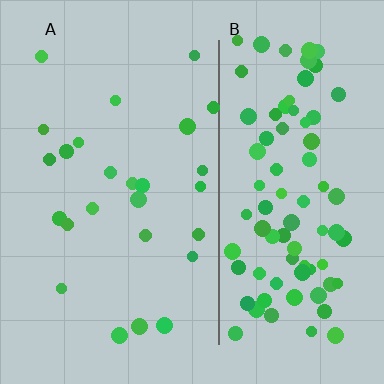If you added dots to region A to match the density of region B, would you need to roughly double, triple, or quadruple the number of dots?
Approximately triple.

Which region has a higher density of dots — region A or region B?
B (the right).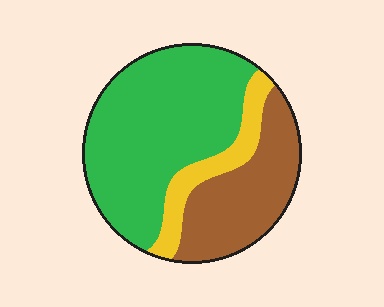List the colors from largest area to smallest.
From largest to smallest: green, brown, yellow.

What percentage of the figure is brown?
Brown takes up about one third (1/3) of the figure.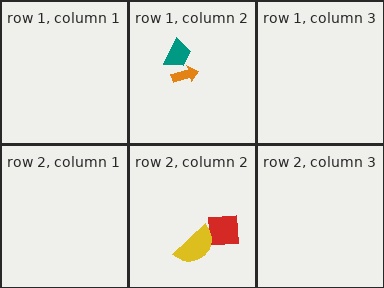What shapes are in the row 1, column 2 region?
The orange arrow, the teal trapezoid.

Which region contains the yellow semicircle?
The row 2, column 2 region.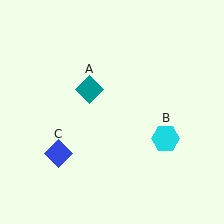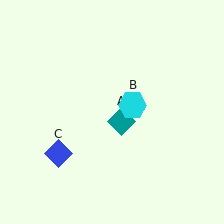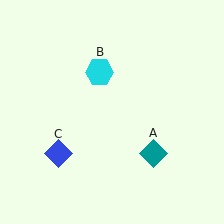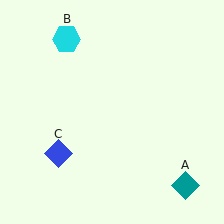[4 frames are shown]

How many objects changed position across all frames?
2 objects changed position: teal diamond (object A), cyan hexagon (object B).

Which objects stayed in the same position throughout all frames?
Blue diamond (object C) remained stationary.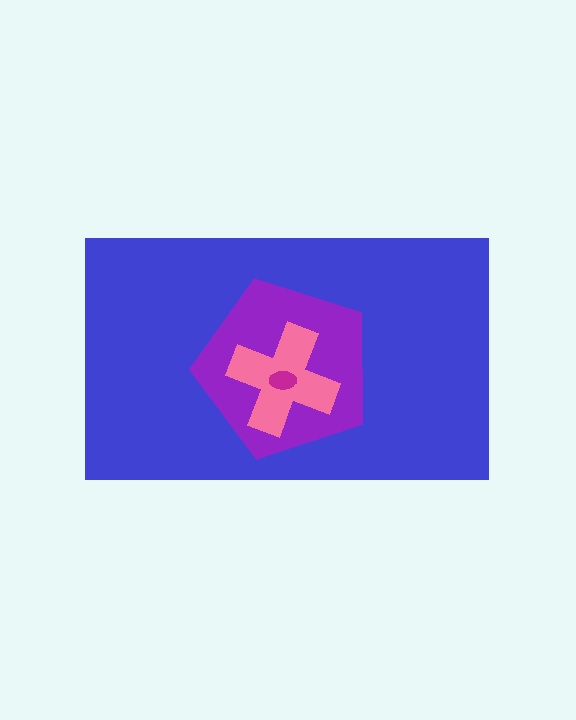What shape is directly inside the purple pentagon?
The pink cross.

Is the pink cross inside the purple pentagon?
Yes.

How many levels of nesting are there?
4.